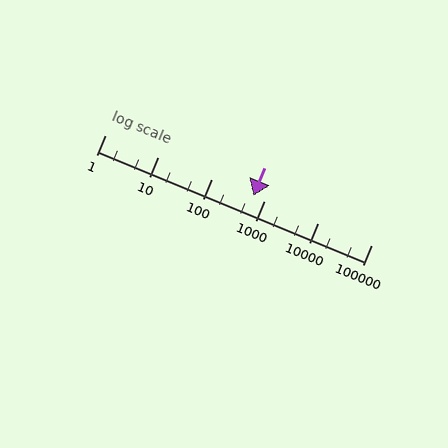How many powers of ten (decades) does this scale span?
The scale spans 5 decades, from 1 to 100000.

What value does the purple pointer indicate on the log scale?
The pointer indicates approximately 610.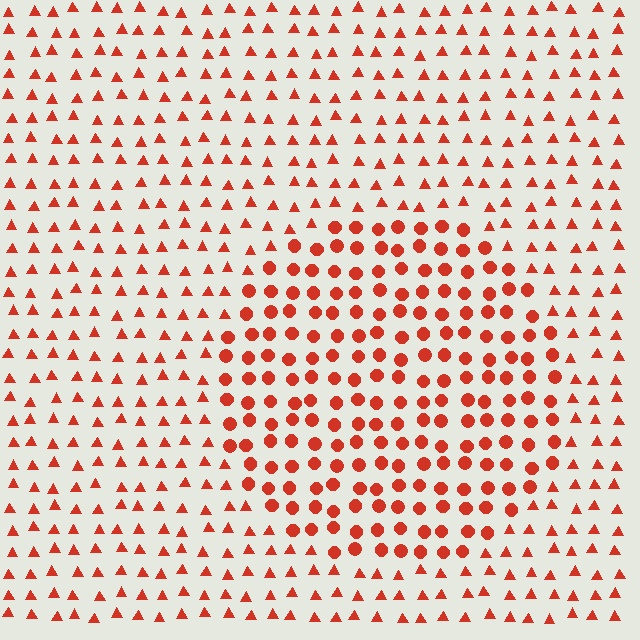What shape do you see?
I see a circle.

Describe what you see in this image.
The image is filled with small red elements arranged in a uniform grid. A circle-shaped region contains circles, while the surrounding area contains triangles. The boundary is defined purely by the change in element shape.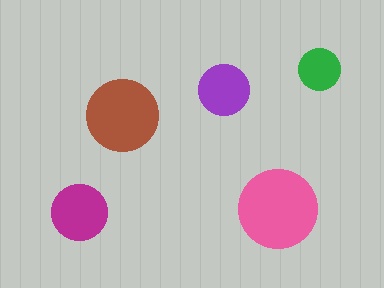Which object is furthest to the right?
The green circle is rightmost.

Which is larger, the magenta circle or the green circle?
The magenta one.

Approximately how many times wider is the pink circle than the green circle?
About 2 times wider.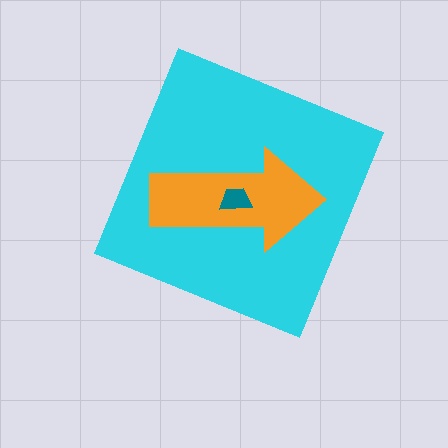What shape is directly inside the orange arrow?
The teal trapezoid.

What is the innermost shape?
The teal trapezoid.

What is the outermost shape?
The cyan diamond.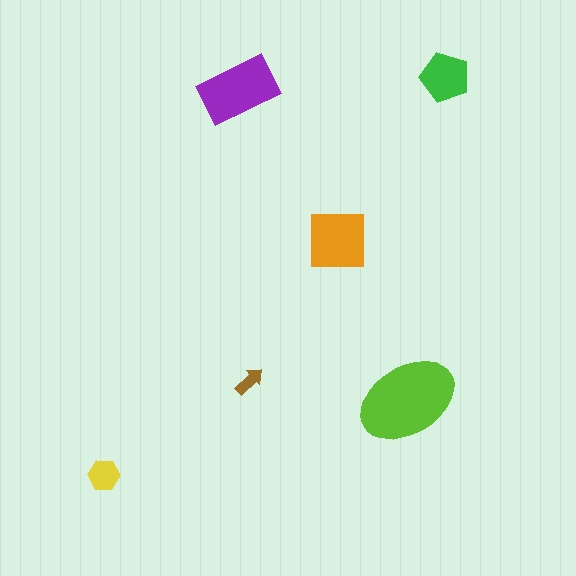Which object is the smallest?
The brown arrow.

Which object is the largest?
The lime ellipse.